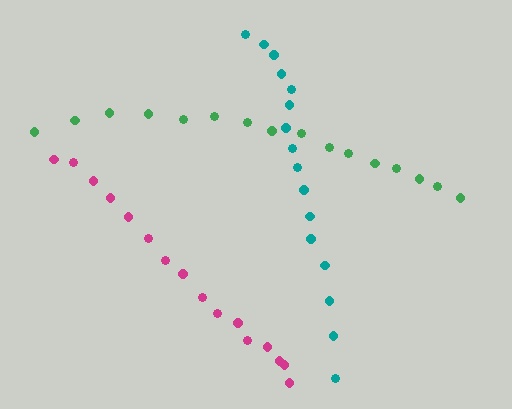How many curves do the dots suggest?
There are 3 distinct paths.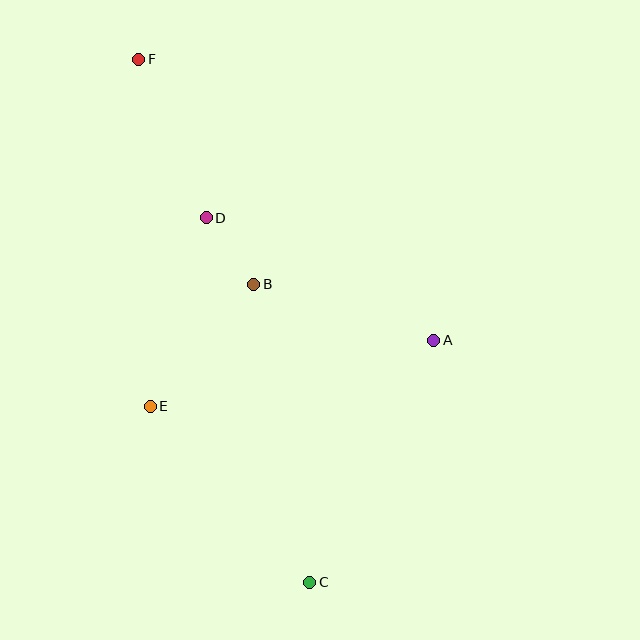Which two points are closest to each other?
Points B and D are closest to each other.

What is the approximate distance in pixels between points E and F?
The distance between E and F is approximately 347 pixels.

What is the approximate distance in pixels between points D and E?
The distance between D and E is approximately 196 pixels.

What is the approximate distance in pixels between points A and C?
The distance between A and C is approximately 272 pixels.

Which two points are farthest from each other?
Points C and F are farthest from each other.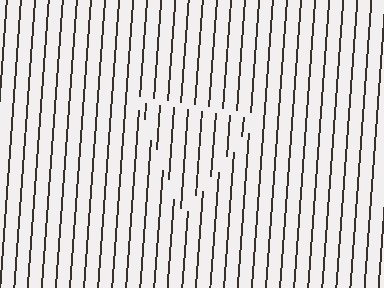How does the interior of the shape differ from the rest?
The interior of the shape contains the same grating, shifted by half a period — the contour is defined by the phase discontinuity where line-ends from the inner and outer gratings abut.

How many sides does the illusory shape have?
3 sides — the line-ends trace a triangle.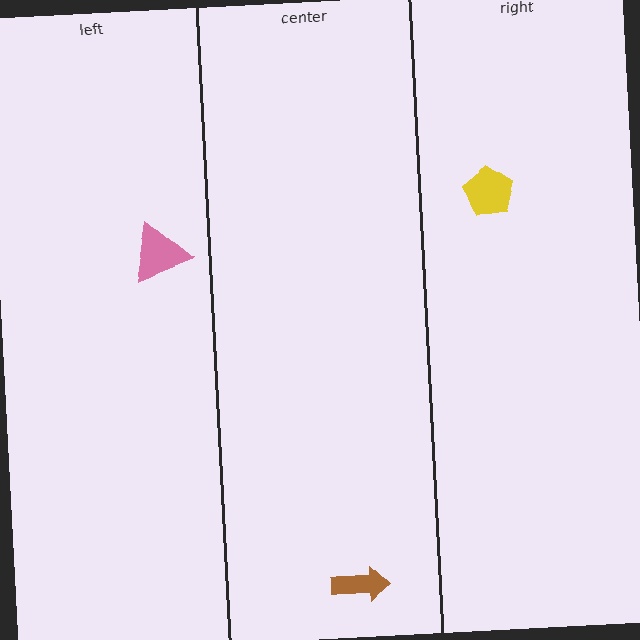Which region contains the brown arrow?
The center region.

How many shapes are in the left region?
1.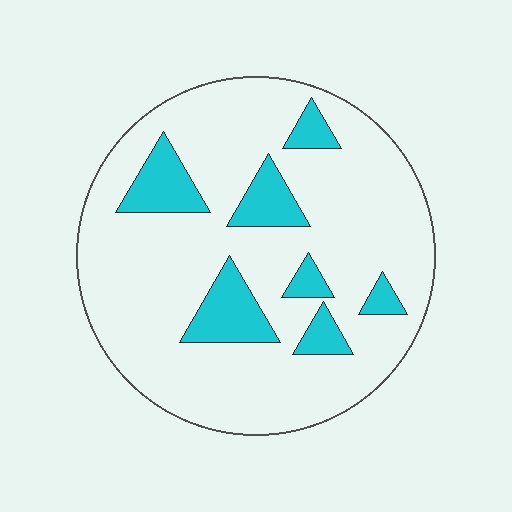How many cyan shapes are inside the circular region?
7.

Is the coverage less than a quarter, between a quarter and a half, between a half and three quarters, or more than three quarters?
Less than a quarter.